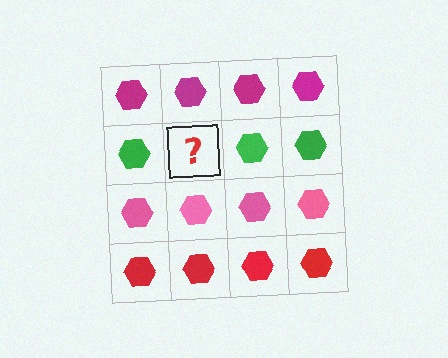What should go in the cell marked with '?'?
The missing cell should contain a green hexagon.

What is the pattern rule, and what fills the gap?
The rule is that each row has a consistent color. The gap should be filled with a green hexagon.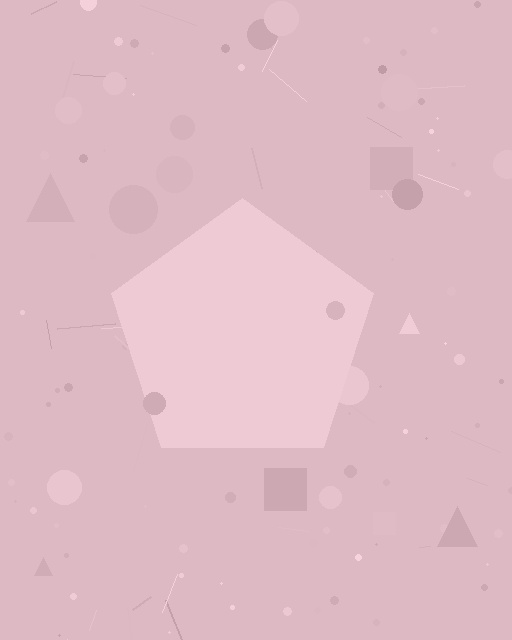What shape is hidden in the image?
A pentagon is hidden in the image.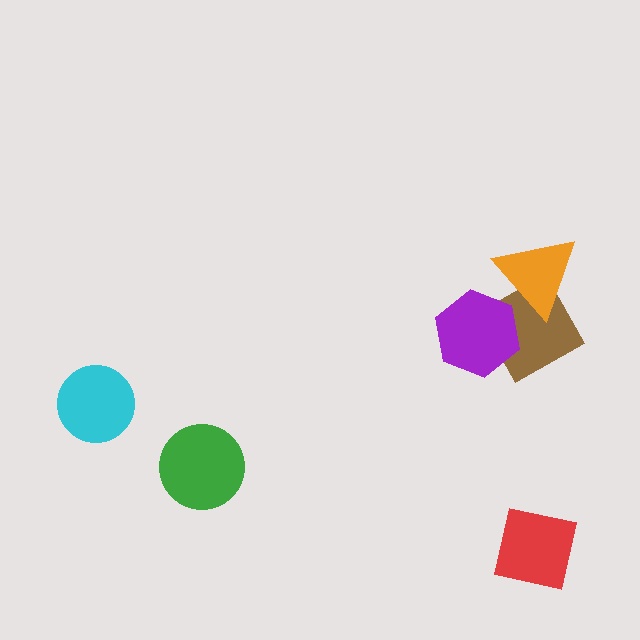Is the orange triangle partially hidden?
Yes, it is partially covered by another shape.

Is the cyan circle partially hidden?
No, no other shape covers it.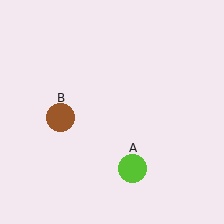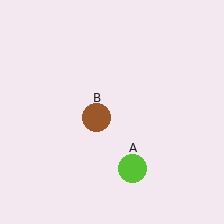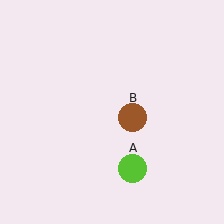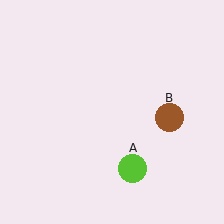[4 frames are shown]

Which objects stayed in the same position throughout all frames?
Lime circle (object A) remained stationary.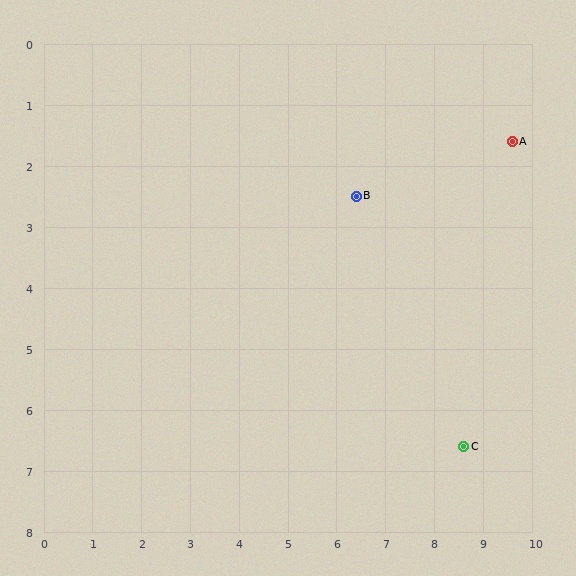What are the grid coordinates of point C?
Point C is at approximately (8.6, 6.6).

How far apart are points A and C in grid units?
Points A and C are about 5.1 grid units apart.